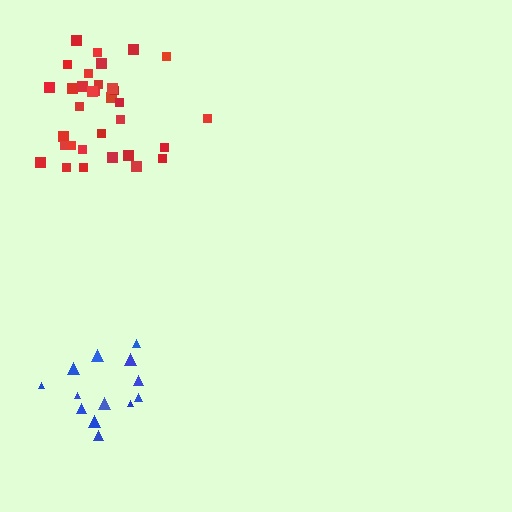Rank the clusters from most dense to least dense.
red, blue.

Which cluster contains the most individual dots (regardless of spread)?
Red (33).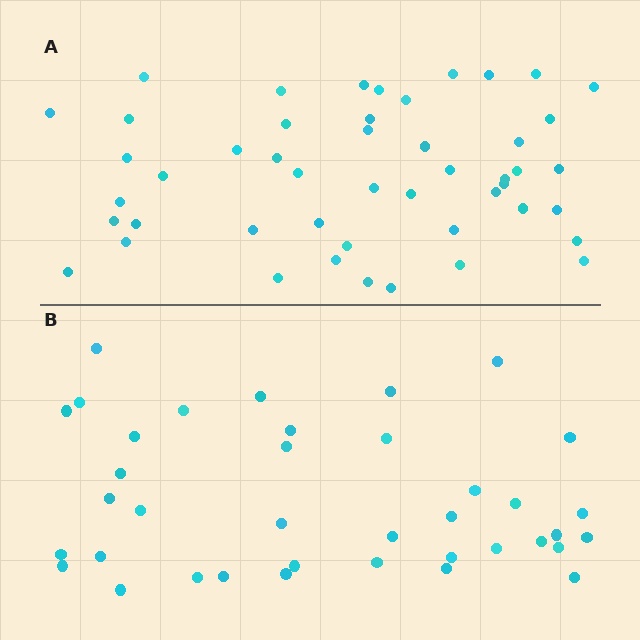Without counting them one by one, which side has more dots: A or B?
Region A (the top region) has more dots.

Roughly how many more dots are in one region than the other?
Region A has roughly 10 or so more dots than region B.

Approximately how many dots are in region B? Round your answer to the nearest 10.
About 40 dots. (The exact count is 38, which rounds to 40.)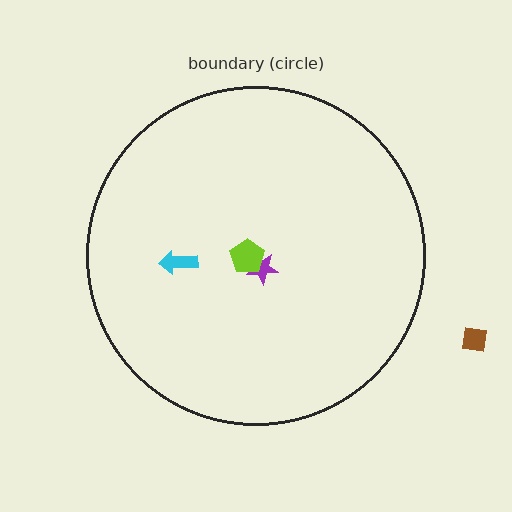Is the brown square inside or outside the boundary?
Outside.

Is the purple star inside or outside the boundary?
Inside.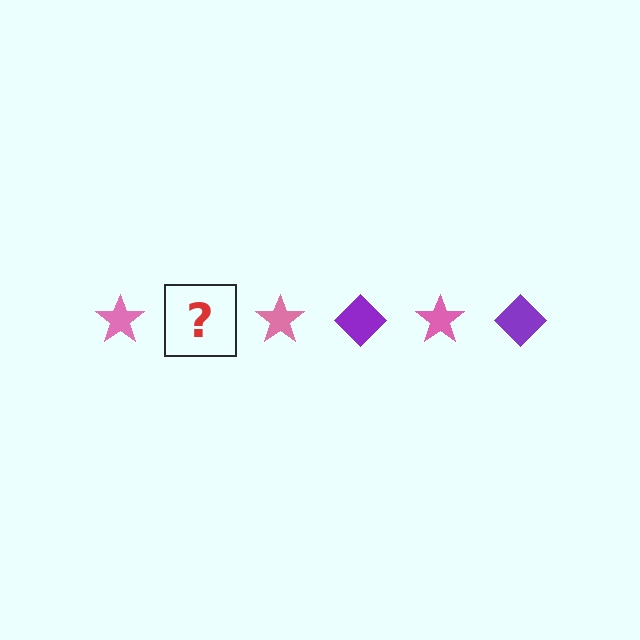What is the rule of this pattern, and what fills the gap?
The rule is that the pattern alternates between pink star and purple diamond. The gap should be filled with a purple diamond.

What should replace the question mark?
The question mark should be replaced with a purple diamond.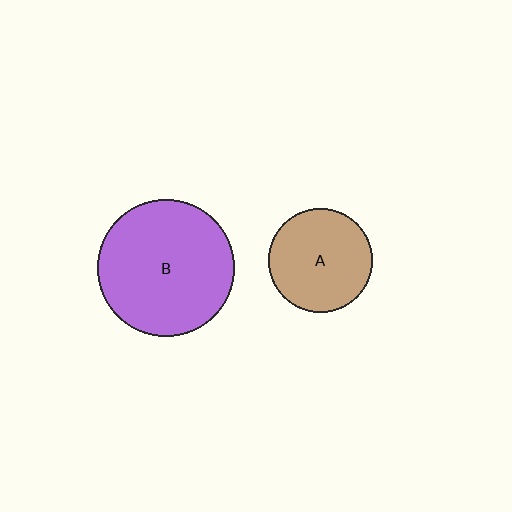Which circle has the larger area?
Circle B (purple).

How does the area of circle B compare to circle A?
Approximately 1.7 times.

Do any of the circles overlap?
No, none of the circles overlap.